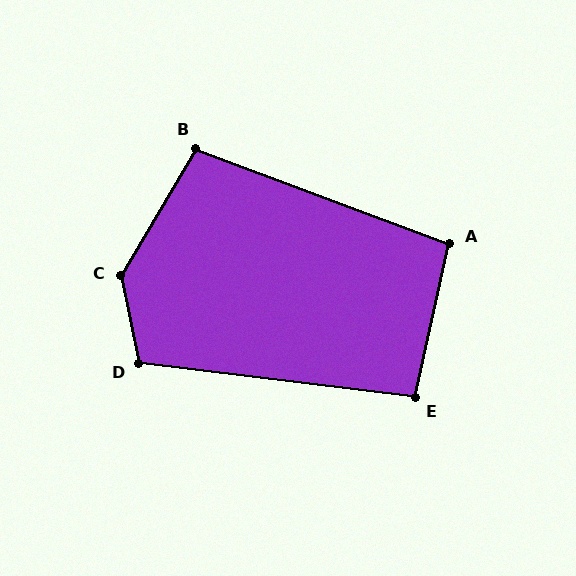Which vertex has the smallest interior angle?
E, at approximately 96 degrees.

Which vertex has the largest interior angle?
C, at approximately 138 degrees.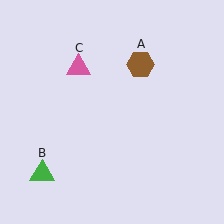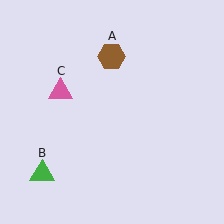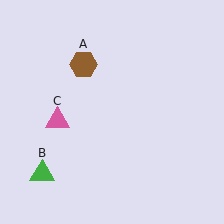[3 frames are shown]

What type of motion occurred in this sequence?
The brown hexagon (object A), pink triangle (object C) rotated counterclockwise around the center of the scene.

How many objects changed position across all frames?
2 objects changed position: brown hexagon (object A), pink triangle (object C).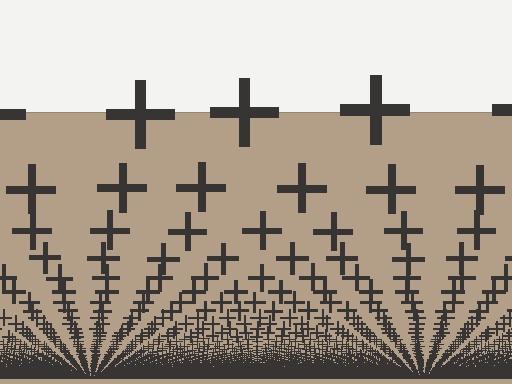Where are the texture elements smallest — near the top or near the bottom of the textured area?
Near the bottom.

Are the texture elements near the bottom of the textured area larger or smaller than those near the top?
Smaller. The gradient is inverted — elements near the bottom are smaller and denser.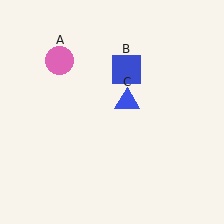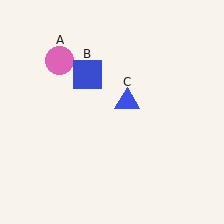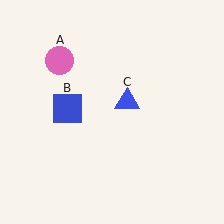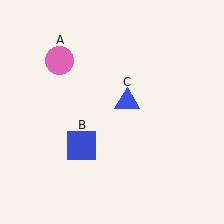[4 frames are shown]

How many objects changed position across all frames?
1 object changed position: blue square (object B).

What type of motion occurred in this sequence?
The blue square (object B) rotated counterclockwise around the center of the scene.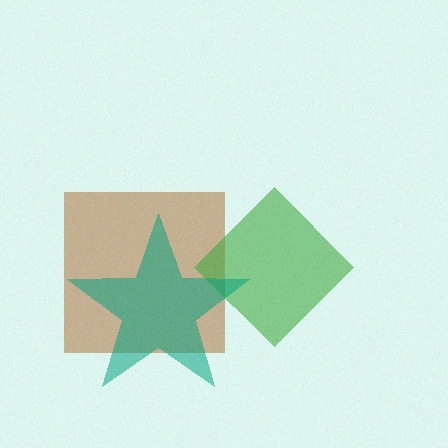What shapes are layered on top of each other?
The layered shapes are: a brown square, a green diamond, a teal star.